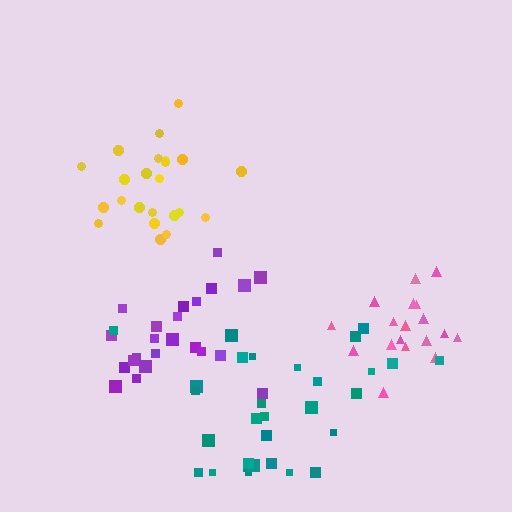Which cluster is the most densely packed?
Yellow.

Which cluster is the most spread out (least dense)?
Teal.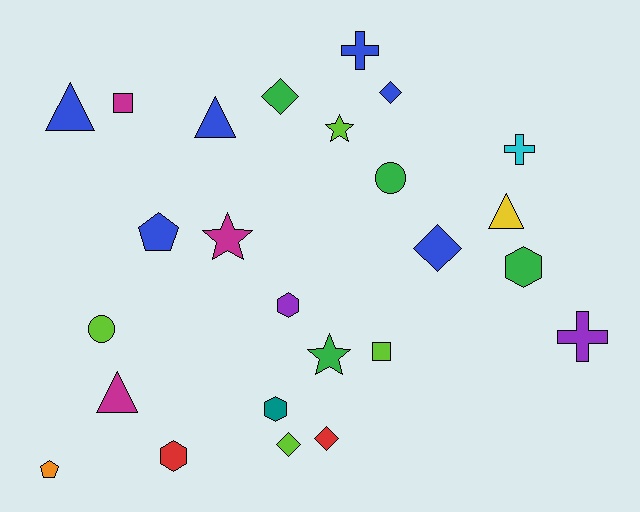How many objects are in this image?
There are 25 objects.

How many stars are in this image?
There are 3 stars.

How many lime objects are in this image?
There are 4 lime objects.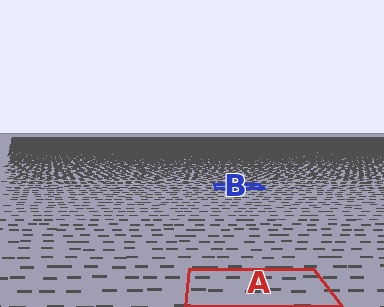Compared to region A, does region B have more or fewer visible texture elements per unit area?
Region B has more texture elements per unit area — they are packed more densely because it is farther away.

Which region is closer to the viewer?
Region A is closer. The texture elements there are larger and more spread out.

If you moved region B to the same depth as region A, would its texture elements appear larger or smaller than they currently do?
They would appear larger. At a closer depth, the same texture elements are projected at a bigger on-screen size.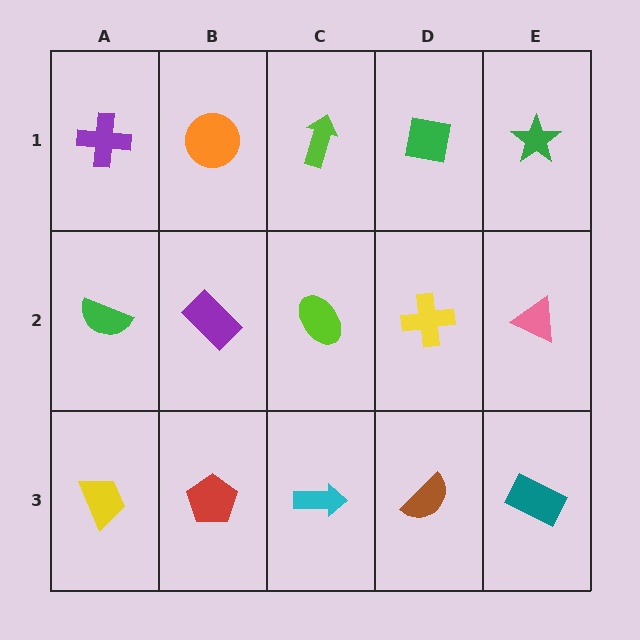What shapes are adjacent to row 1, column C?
A lime ellipse (row 2, column C), an orange circle (row 1, column B), a green square (row 1, column D).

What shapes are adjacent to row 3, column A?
A green semicircle (row 2, column A), a red pentagon (row 3, column B).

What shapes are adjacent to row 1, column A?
A green semicircle (row 2, column A), an orange circle (row 1, column B).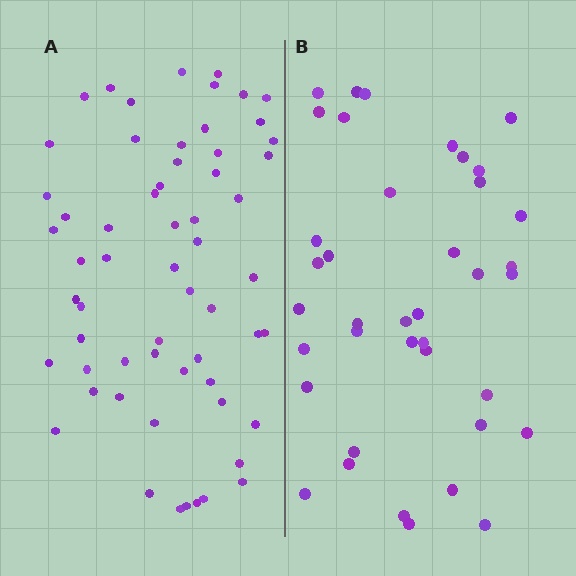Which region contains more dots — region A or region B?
Region A (the left region) has more dots.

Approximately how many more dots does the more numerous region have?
Region A has approximately 20 more dots than region B.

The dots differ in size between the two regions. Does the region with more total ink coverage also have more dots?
No. Region B has more total ink coverage because its dots are larger, but region A actually contains more individual dots. Total area can be misleading — the number of items is what matters here.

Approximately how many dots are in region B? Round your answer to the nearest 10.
About 40 dots. (The exact count is 39, which rounds to 40.)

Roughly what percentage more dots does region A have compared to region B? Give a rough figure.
About 55% more.